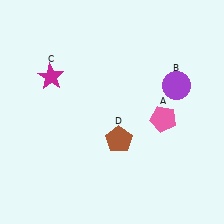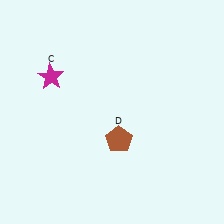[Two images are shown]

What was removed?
The pink pentagon (A), the purple circle (B) were removed in Image 2.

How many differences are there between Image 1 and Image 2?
There are 2 differences between the two images.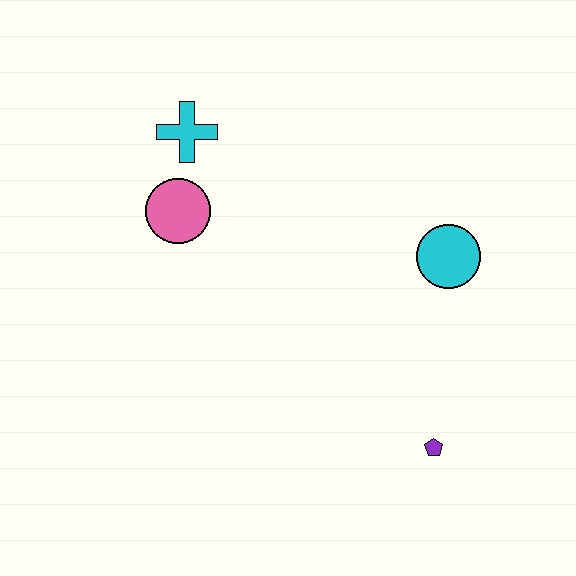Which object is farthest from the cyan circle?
The cyan cross is farthest from the cyan circle.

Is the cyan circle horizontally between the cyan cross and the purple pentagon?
No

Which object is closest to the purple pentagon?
The cyan circle is closest to the purple pentagon.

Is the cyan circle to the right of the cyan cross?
Yes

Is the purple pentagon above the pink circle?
No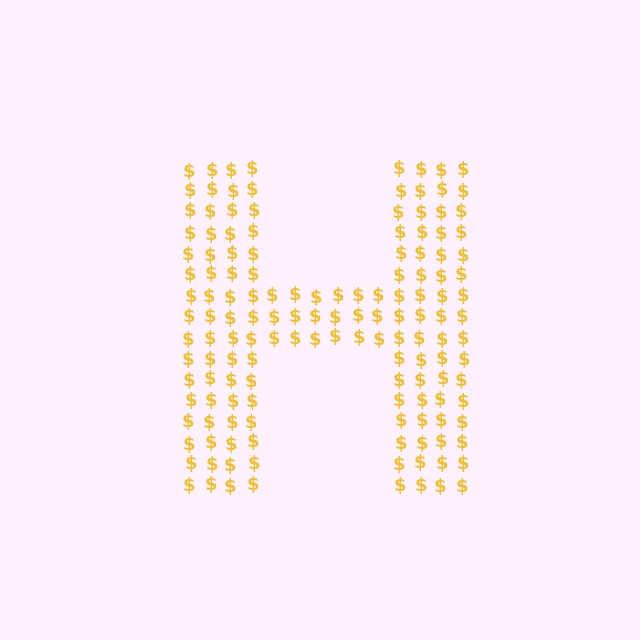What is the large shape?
The large shape is the letter H.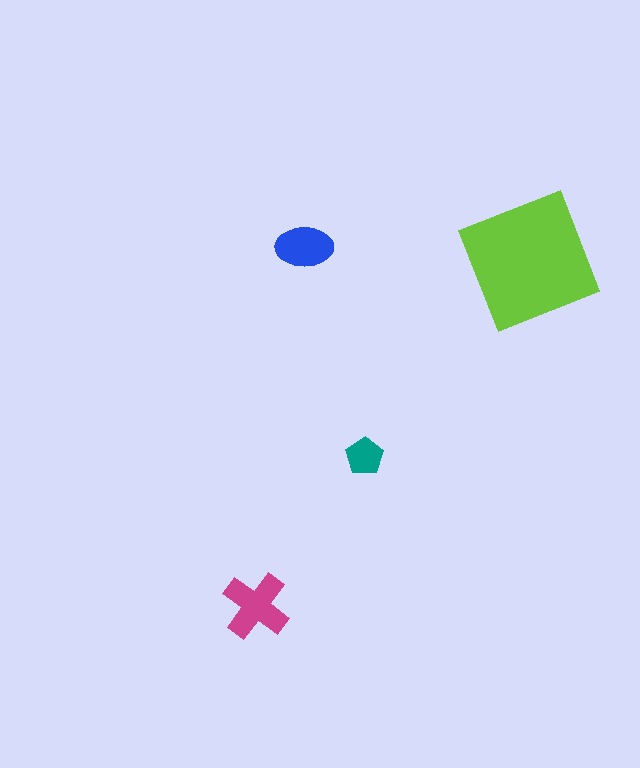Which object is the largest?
The lime square.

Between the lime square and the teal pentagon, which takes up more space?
The lime square.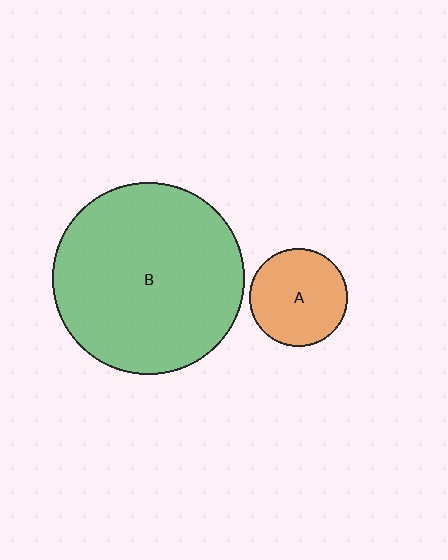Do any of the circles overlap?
No, none of the circles overlap.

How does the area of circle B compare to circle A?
Approximately 3.8 times.